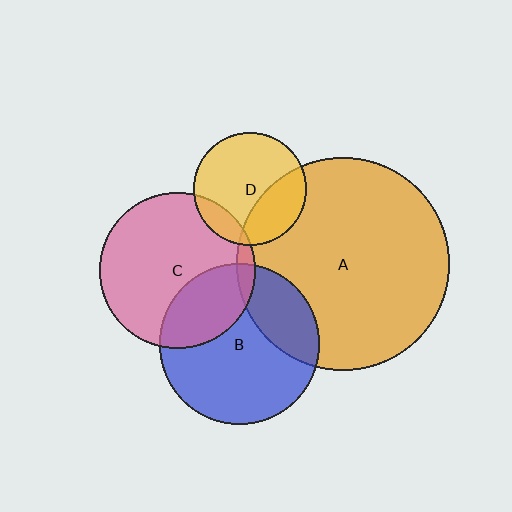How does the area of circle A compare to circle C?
Approximately 1.9 times.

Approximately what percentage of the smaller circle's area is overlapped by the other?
Approximately 30%.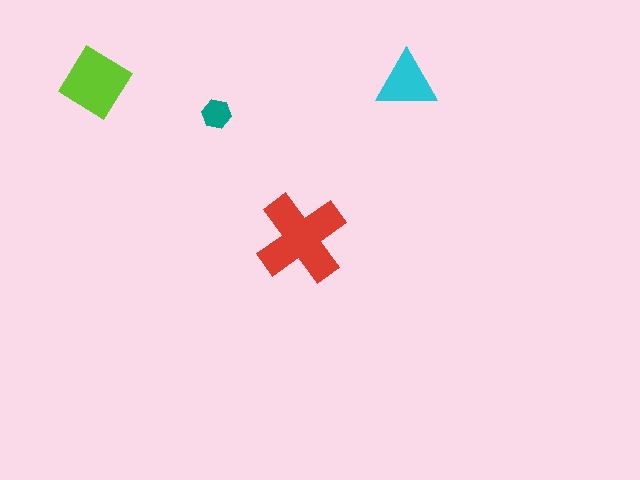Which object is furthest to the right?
The cyan triangle is rightmost.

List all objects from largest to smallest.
The red cross, the lime diamond, the cyan triangle, the teal hexagon.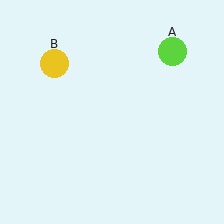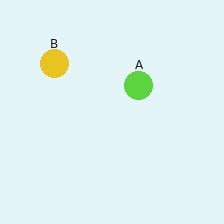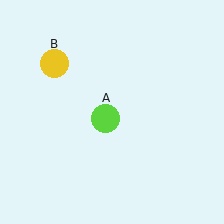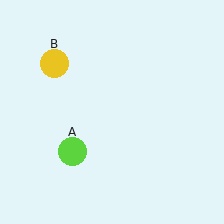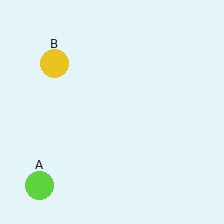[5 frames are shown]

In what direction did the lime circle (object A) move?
The lime circle (object A) moved down and to the left.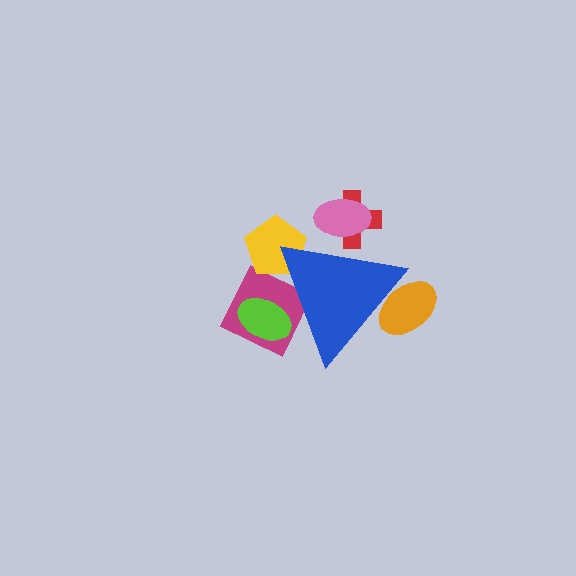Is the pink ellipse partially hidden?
Yes, the pink ellipse is partially hidden behind the blue triangle.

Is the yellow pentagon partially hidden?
Yes, the yellow pentagon is partially hidden behind the blue triangle.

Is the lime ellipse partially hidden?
Yes, the lime ellipse is partially hidden behind the blue triangle.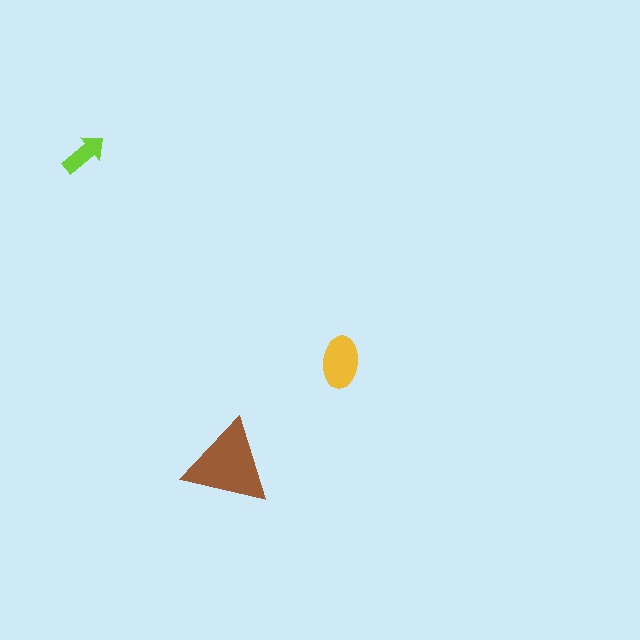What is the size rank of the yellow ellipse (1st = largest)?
2nd.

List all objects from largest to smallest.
The brown triangle, the yellow ellipse, the lime arrow.